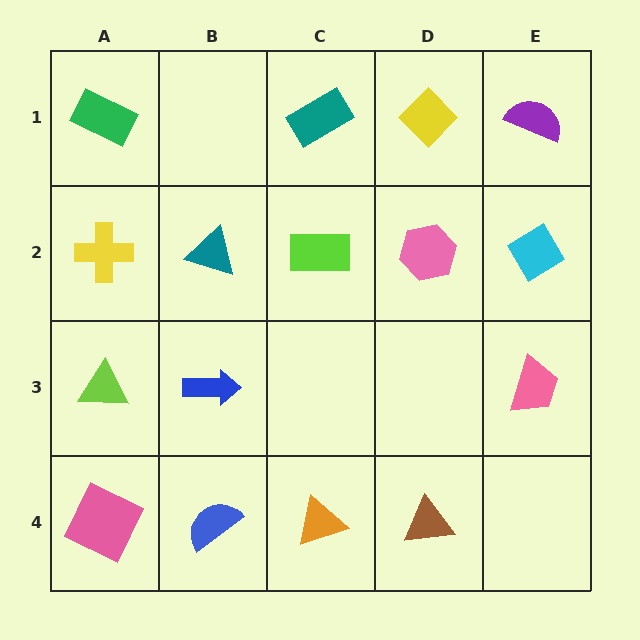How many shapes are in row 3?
3 shapes.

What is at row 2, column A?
A yellow cross.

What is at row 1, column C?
A teal rectangle.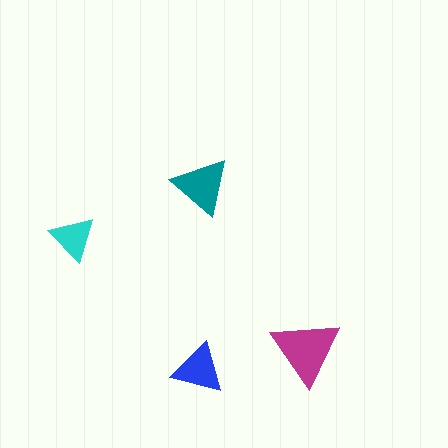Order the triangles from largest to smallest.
the magenta one, the teal one, the blue one, the cyan one.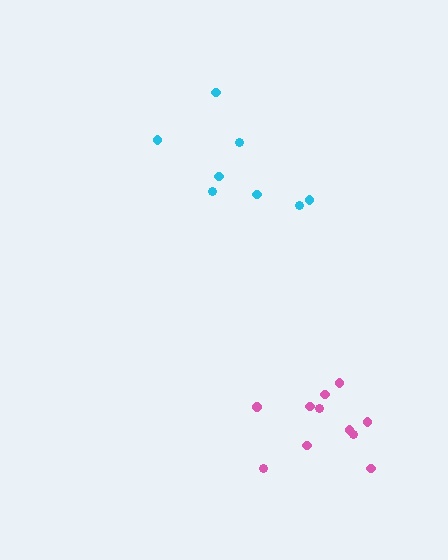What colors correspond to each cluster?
The clusters are colored: cyan, pink.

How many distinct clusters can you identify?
There are 2 distinct clusters.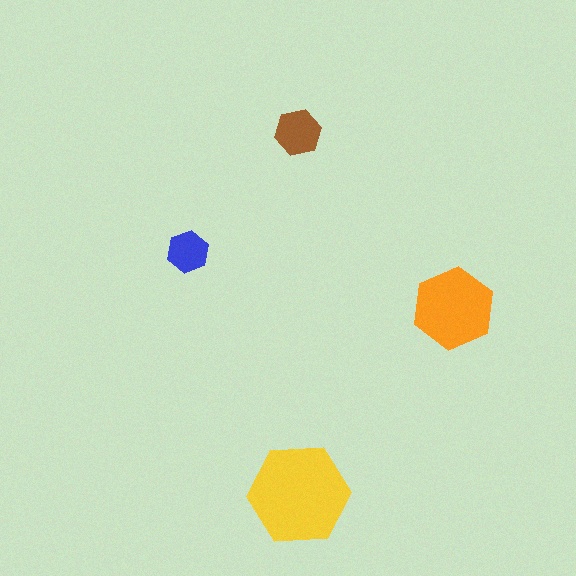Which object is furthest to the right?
The orange hexagon is rightmost.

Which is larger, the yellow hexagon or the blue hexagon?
The yellow one.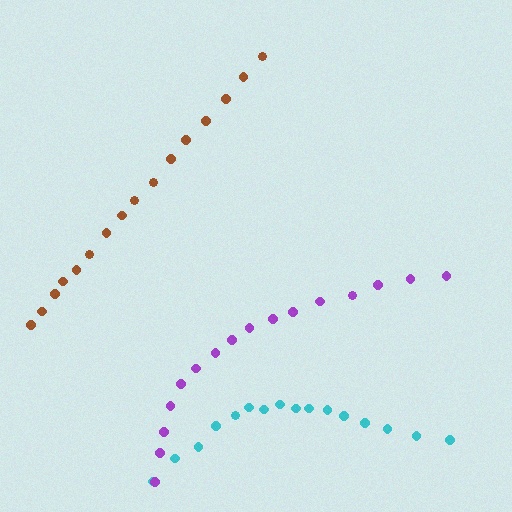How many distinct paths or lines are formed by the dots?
There are 3 distinct paths.